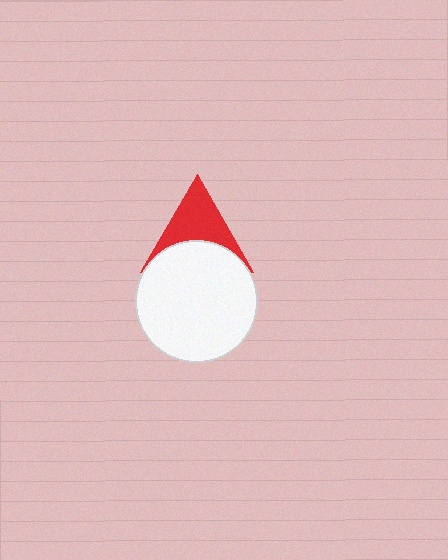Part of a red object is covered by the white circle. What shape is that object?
It is a triangle.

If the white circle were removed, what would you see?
You would see the complete red triangle.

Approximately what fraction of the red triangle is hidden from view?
Roughly 45% of the red triangle is hidden behind the white circle.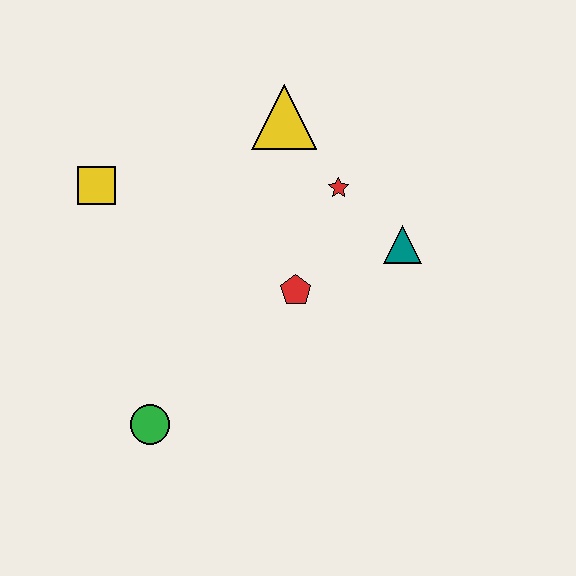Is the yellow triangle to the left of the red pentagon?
Yes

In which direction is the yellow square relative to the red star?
The yellow square is to the left of the red star.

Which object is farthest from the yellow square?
The teal triangle is farthest from the yellow square.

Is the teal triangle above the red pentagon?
Yes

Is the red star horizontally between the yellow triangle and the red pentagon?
No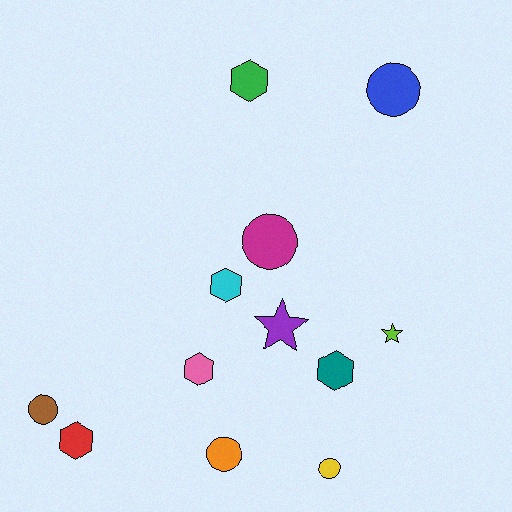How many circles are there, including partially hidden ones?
There are 5 circles.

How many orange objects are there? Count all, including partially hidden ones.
There is 1 orange object.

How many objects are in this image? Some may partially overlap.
There are 12 objects.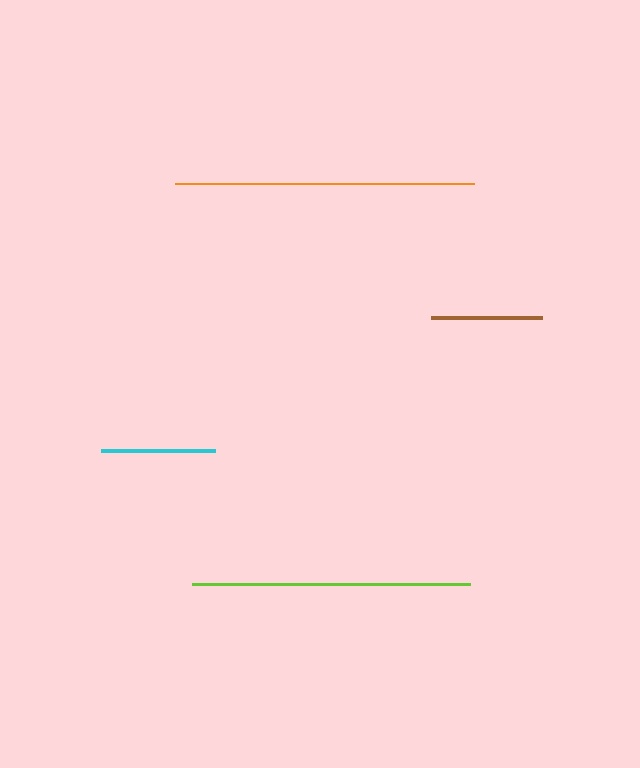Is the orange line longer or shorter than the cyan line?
The orange line is longer than the cyan line.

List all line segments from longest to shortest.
From longest to shortest: orange, lime, cyan, brown.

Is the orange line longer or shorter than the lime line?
The orange line is longer than the lime line.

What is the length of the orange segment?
The orange segment is approximately 299 pixels long.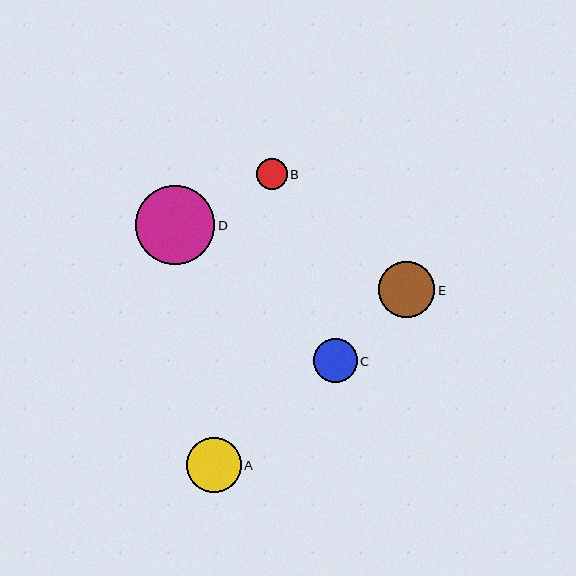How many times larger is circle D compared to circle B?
Circle D is approximately 2.6 times the size of circle B.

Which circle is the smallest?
Circle B is the smallest with a size of approximately 31 pixels.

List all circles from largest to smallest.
From largest to smallest: D, E, A, C, B.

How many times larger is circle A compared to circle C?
Circle A is approximately 1.2 times the size of circle C.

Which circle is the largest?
Circle D is the largest with a size of approximately 79 pixels.